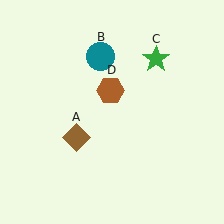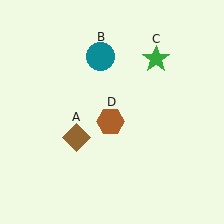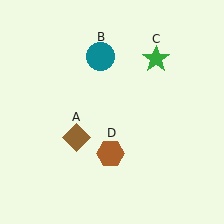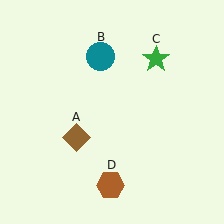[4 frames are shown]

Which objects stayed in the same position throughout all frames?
Brown diamond (object A) and teal circle (object B) and green star (object C) remained stationary.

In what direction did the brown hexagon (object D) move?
The brown hexagon (object D) moved down.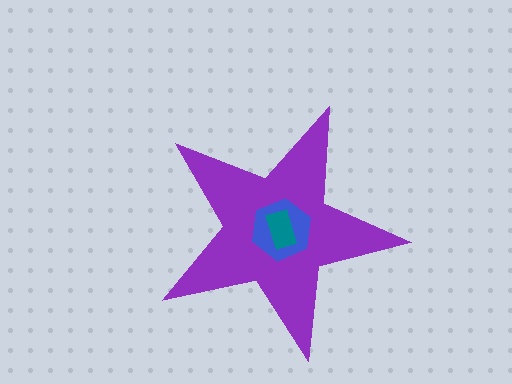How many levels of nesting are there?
3.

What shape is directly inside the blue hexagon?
The teal rectangle.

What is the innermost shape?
The teal rectangle.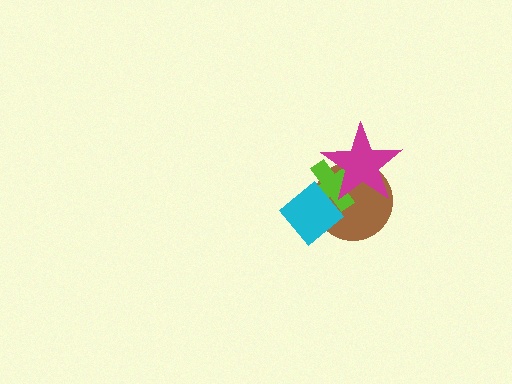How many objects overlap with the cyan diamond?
2 objects overlap with the cyan diamond.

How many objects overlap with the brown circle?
3 objects overlap with the brown circle.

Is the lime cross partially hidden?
Yes, it is partially covered by another shape.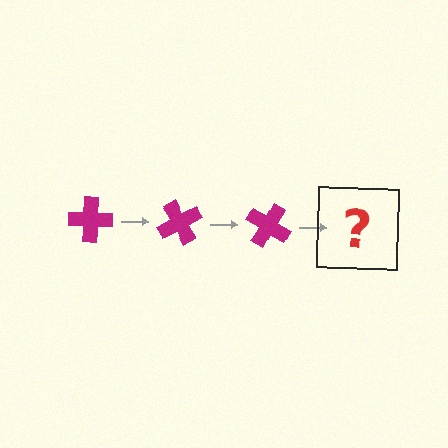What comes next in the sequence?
The next element should be a magenta cross rotated 180 degrees.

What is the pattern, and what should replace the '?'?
The pattern is that the cross rotates 60 degrees each step. The '?' should be a magenta cross rotated 180 degrees.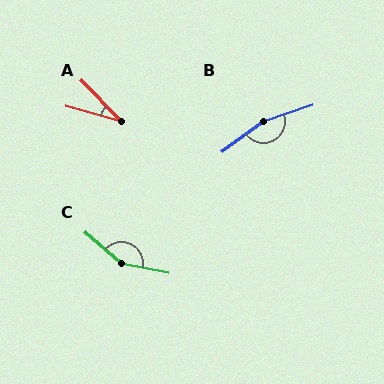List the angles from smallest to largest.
A (30°), C (150°), B (163°).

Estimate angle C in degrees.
Approximately 150 degrees.